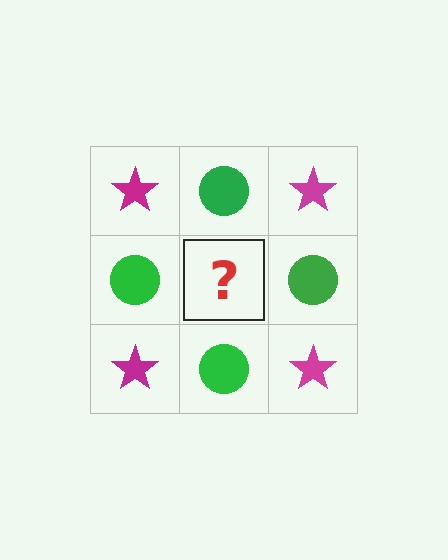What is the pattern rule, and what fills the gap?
The rule is that it alternates magenta star and green circle in a checkerboard pattern. The gap should be filled with a magenta star.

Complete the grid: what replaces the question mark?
The question mark should be replaced with a magenta star.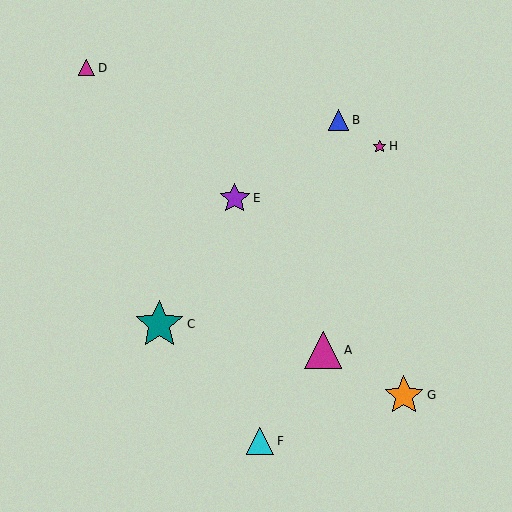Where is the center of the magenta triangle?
The center of the magenta triangle is at (323, 350).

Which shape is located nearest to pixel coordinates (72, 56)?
The magenta triangle (labeled D) at (87, 68) is nearest to that location.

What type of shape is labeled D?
Shape D is a magenta triangle.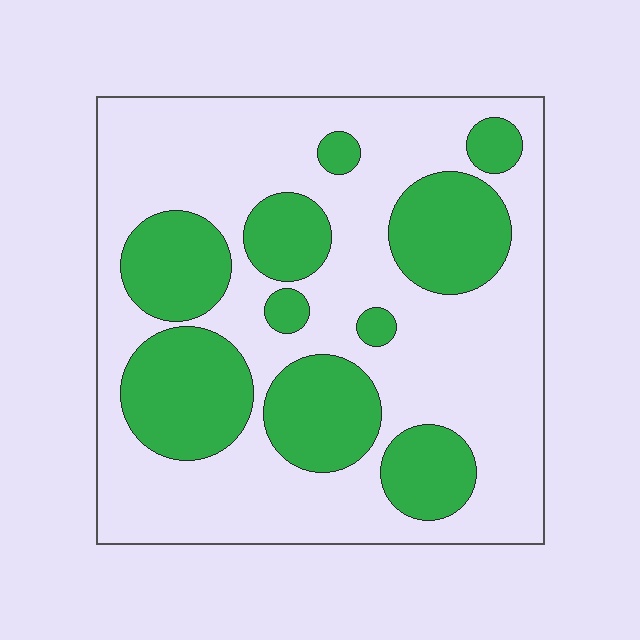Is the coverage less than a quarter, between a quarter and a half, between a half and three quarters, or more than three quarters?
Between a quarter and a half.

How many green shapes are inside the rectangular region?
10.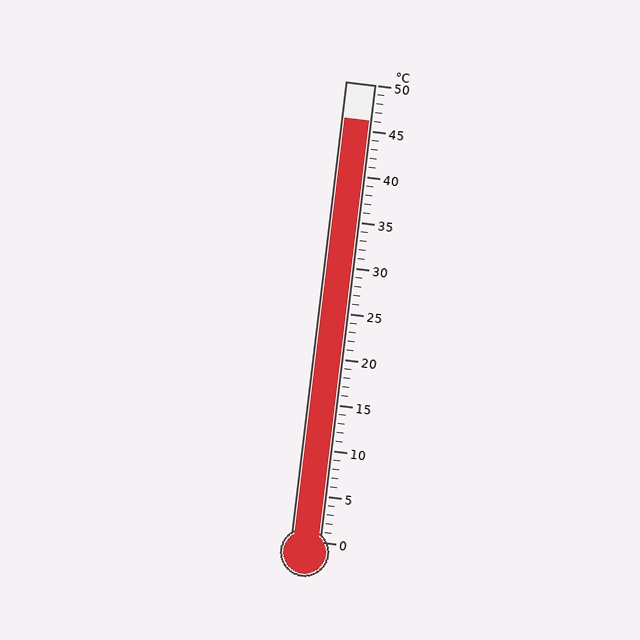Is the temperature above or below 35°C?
The temperature is above 35°C.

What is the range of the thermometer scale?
The thermometer scale ranges from 0°C to 50°C.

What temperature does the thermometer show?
The thermometer shows approximately 46°C.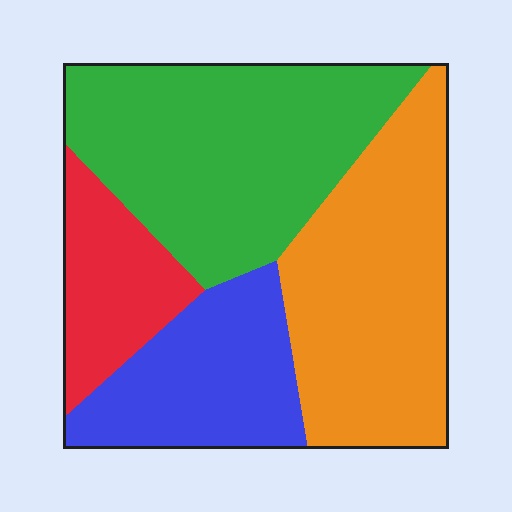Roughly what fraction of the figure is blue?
Blue covers 19% of the figure.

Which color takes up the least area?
Red, at roughly 15%.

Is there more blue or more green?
Green.